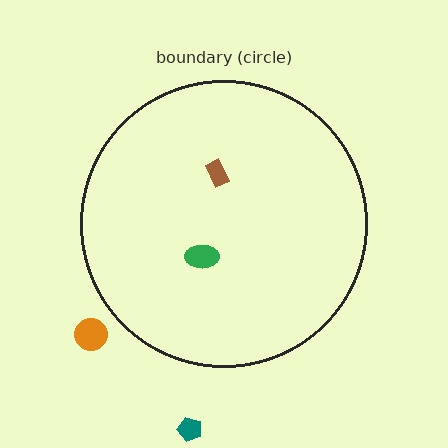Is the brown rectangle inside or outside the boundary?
Inside.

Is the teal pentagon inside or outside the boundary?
Outside.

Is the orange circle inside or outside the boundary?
Outside.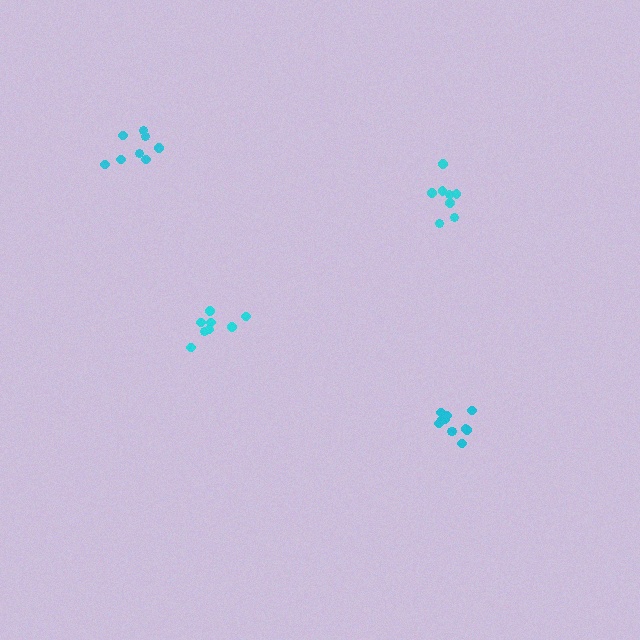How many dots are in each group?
Group 1: 8 dots, Group 2: 8 dots, Group 3: 11 dots, Group 4: 8 dots (35 total).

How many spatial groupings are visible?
There are 4 spatial groupings.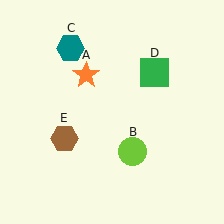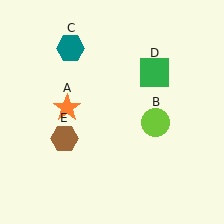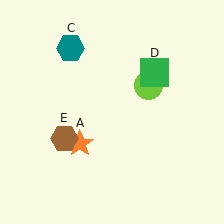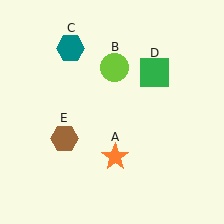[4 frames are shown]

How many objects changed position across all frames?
2 objects changed position: orange star (object A), lime circle (object B).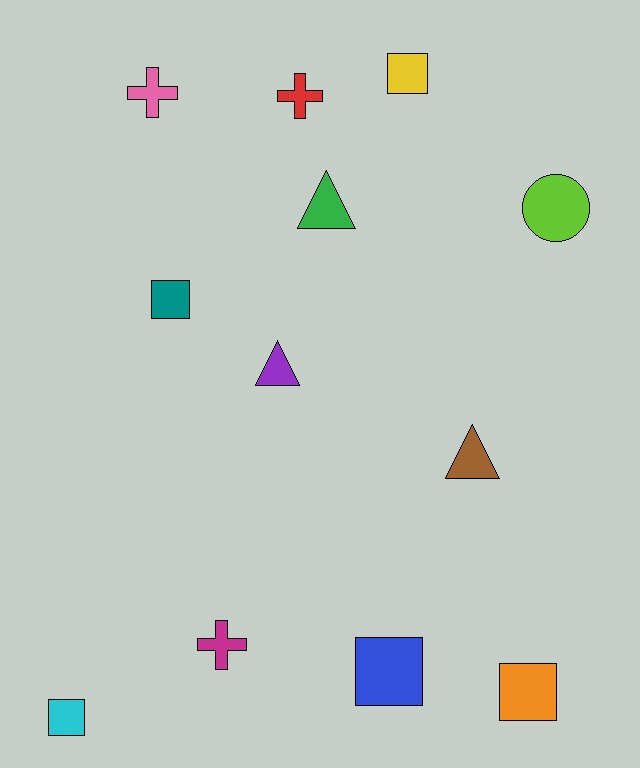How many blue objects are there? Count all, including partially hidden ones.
There is 1 blue object.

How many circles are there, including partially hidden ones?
There is 1 circle.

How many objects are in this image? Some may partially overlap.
There are 12 objects.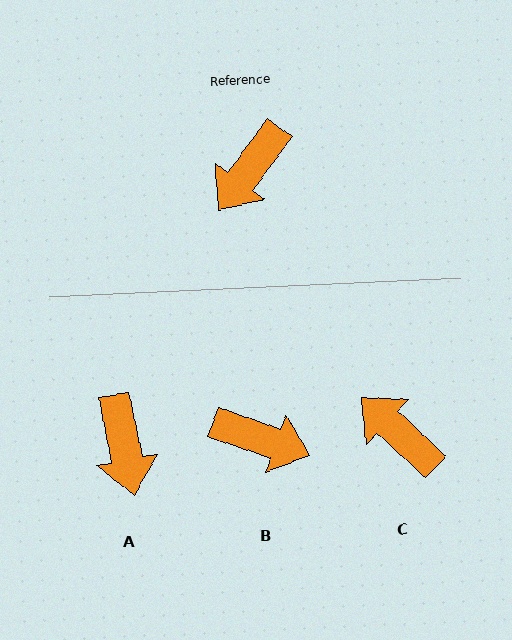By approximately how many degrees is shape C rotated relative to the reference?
Approximately 97 degrees clockwise.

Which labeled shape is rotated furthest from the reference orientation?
B, about 107 degrees away.